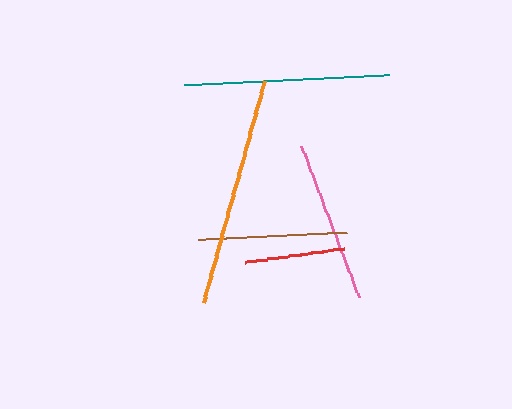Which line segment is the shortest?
The red line is the shortest at approximately 101 pixels.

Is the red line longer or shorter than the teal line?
The teal line is longer than the red line.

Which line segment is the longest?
The orange line is the longest at approximately 229 pixels.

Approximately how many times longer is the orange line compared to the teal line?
The orange line is approximately 1.1 times the length of the teal line.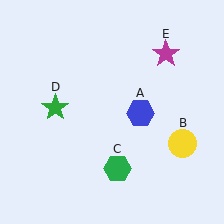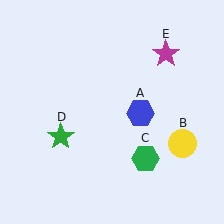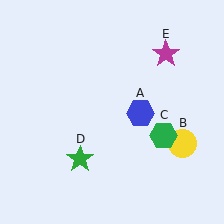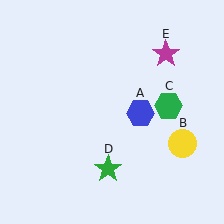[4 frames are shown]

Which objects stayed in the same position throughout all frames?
Blue hexagon (object A) and yellow circle (object B) and magenta star (object E) remained stationary.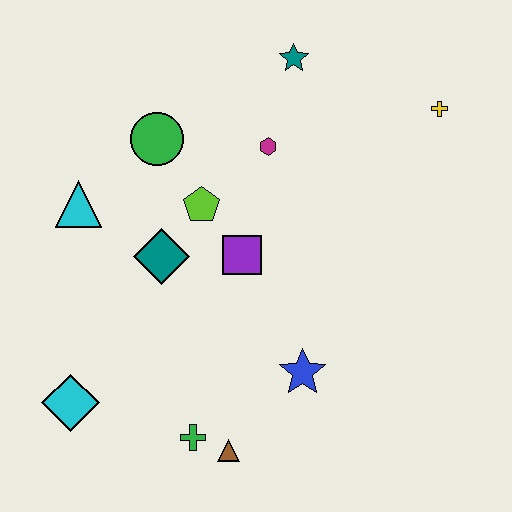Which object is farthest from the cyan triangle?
The yellow cross is farthest from the cyan triangle.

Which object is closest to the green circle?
The lime pentagon is closest to the green circle.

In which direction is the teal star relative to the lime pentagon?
The teal star is above the lime pentagon.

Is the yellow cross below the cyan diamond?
No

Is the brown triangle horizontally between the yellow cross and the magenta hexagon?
No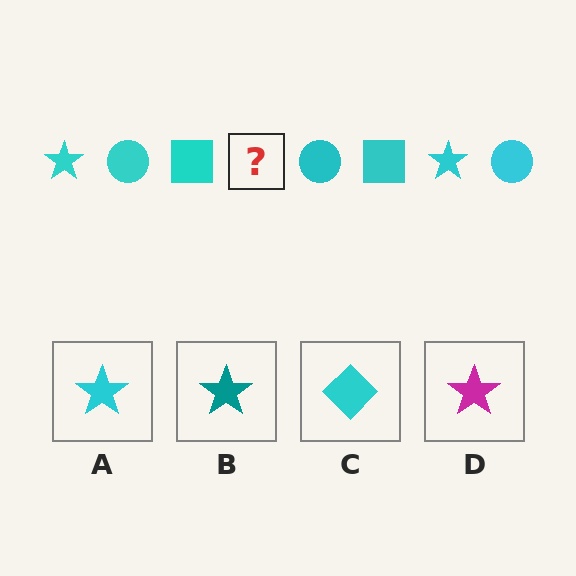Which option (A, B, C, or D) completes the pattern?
A.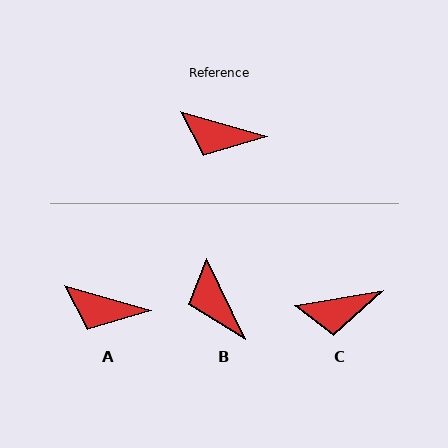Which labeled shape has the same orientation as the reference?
A.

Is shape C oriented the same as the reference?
No, it is off by about 25 degrees.